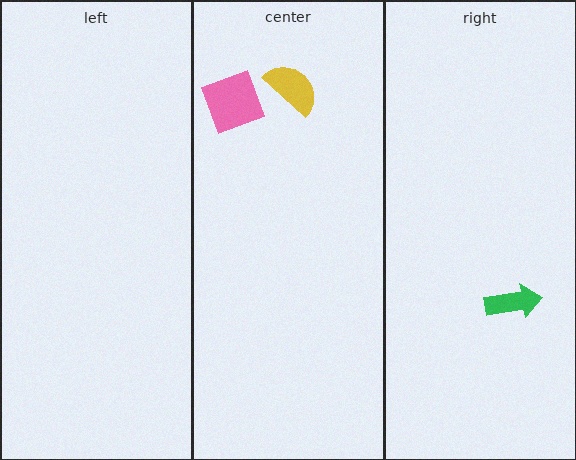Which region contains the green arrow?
The right region.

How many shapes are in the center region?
2.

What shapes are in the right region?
The green arrow.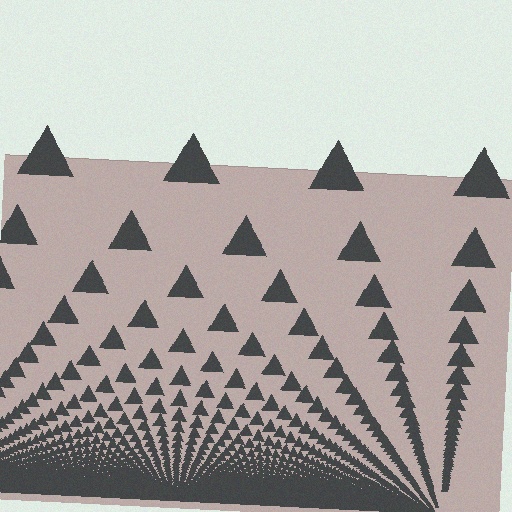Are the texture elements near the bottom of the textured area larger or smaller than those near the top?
Smaller. The gradient is inverted — elements near the bottom are smaller and denser.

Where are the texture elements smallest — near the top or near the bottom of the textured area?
Near the bottom.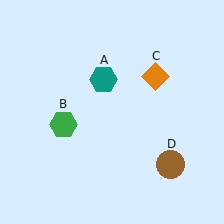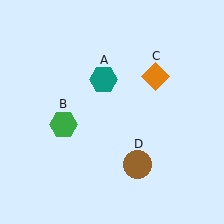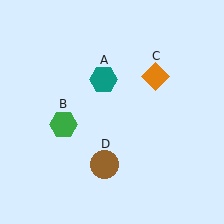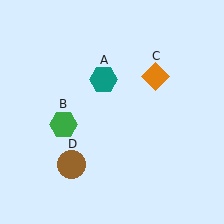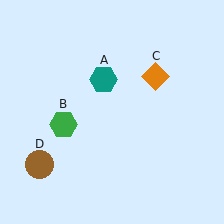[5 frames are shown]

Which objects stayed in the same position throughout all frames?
Teal hexagon (object A) and green hexagon (object B) and orange diamond (object C) remained stationary.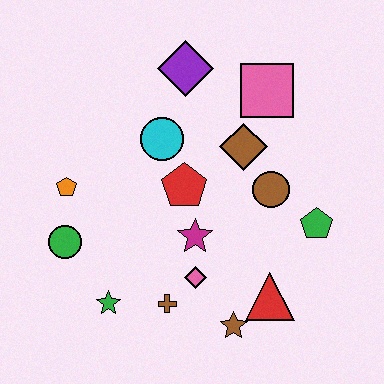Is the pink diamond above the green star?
Yes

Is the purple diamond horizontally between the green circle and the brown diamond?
Yes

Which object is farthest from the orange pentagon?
The green pentagon is farthest from the orange pentagon.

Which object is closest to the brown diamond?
The brown circle is closest to the brown diamond.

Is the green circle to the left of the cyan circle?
Yes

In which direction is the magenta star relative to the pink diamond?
The magenta star is above the pink diamond.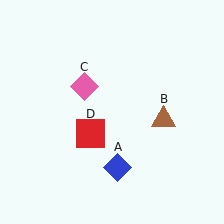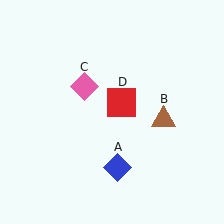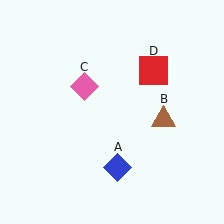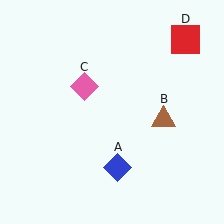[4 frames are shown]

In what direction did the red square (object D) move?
The red square (object D) moved up and to the right.